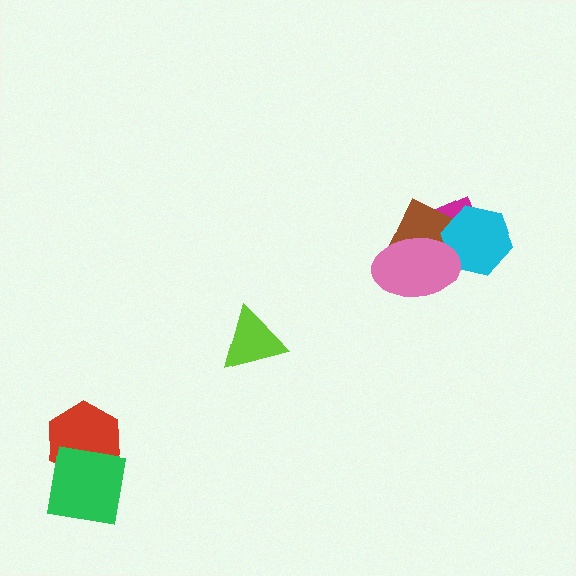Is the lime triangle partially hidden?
No, no other shape covers it.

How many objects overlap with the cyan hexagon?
3 objects overlap with the cyan hexagon.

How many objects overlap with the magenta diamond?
3 objects overlap with the magenta diamond.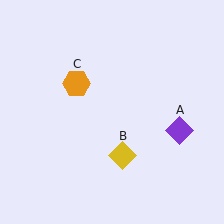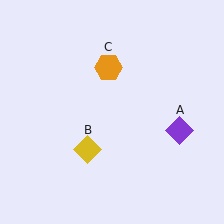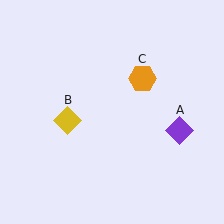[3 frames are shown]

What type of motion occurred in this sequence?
The yellow diamond (object B), orange hexagon (object C) rotated clockwise around the center of the scene.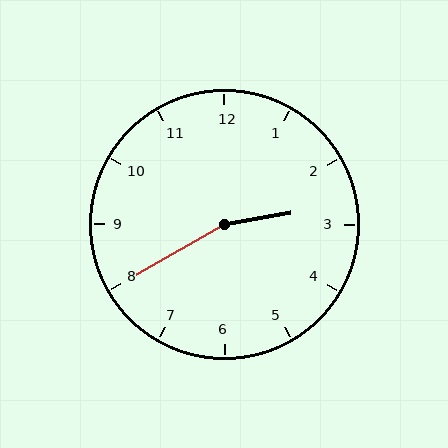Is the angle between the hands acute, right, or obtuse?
It is obtuse.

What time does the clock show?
2:40.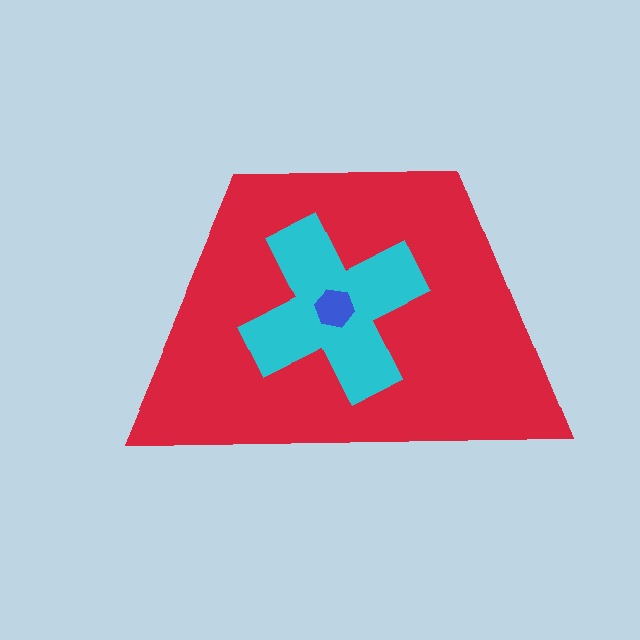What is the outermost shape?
The red trapezoid.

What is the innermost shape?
The blue hexagon.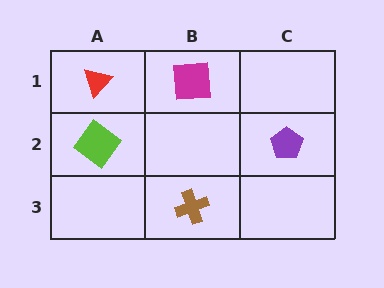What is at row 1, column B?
A magenta square.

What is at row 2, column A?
A lime diamond.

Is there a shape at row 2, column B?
No, that cell is empty.